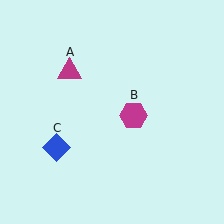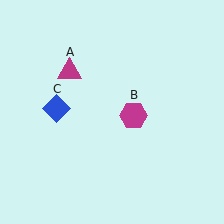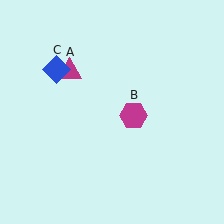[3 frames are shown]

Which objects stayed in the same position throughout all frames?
Magenta triangle (object A) and magenta hexagon (object B) remained stationary.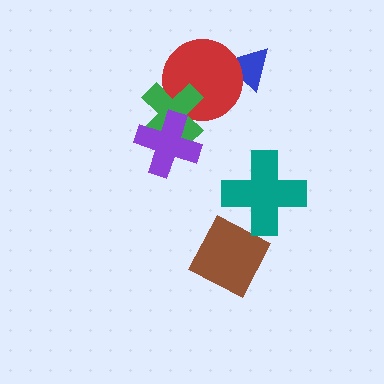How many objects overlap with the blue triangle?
1 object overlaps with the blue triangle.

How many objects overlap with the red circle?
2 objects overlap with the red circle.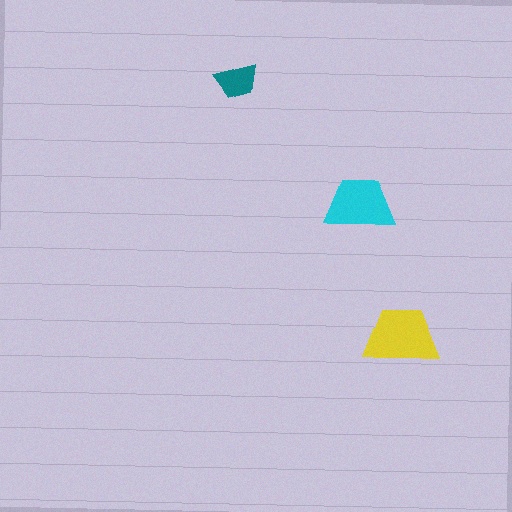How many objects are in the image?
There are 3 objects in the image.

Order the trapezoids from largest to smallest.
the yellow one, the cyan one, the teal one.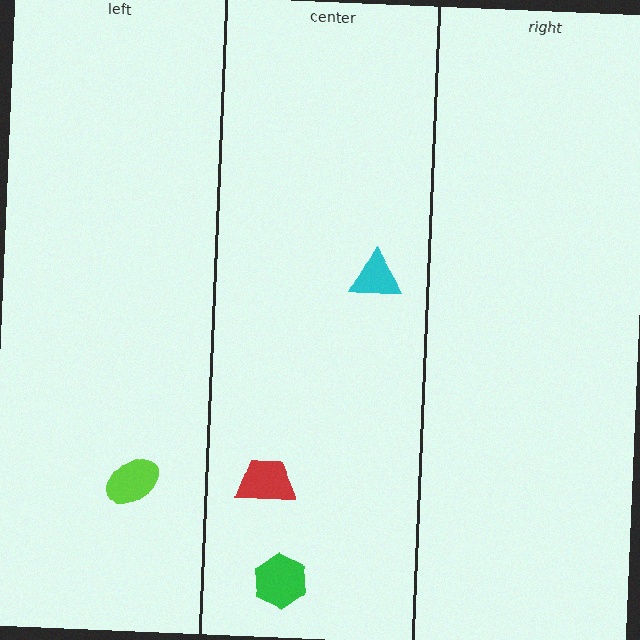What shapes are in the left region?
The lime ellipse.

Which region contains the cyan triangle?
The center region.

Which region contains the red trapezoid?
The center region.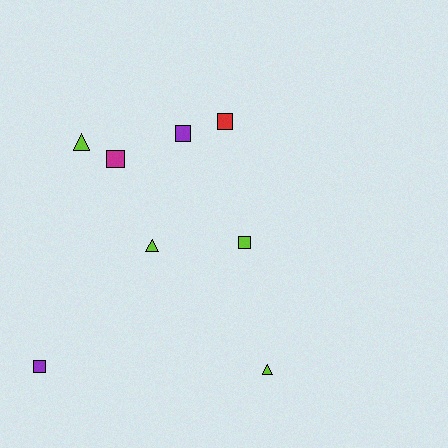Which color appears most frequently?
Lime, with 4 objects.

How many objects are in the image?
There are 8 objects.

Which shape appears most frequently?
Square, with 5 objects.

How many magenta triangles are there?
There are no magenta triangles.